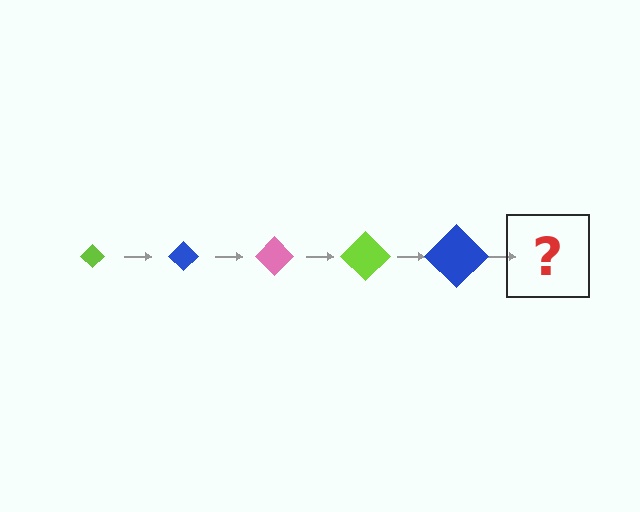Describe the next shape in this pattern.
It should be a pink diamond, larger than the previous one.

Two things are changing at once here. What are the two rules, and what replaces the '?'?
The two rules are that the diamond grows larger each step and the color cycles through lime, blue, and pink. The '?' should be a pink diamond, larger than the previous one.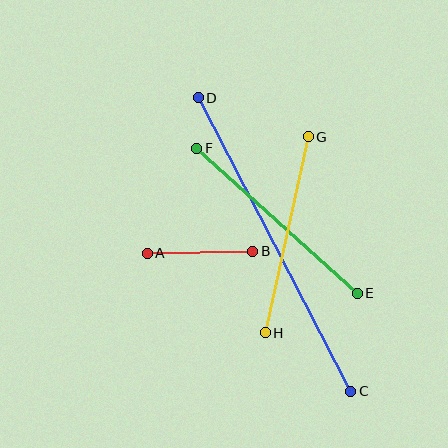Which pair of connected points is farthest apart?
Points C and D are farthest apart.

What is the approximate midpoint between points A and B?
The midpoint is at approximately (200, 252) pixels.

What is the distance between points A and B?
The distance is approximately 105 pixels.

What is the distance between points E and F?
The distance is approximately 217 pixels.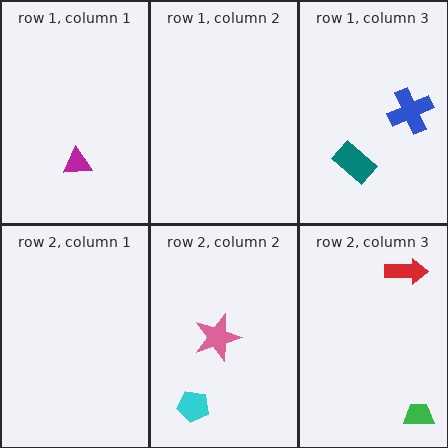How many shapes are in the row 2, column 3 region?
2.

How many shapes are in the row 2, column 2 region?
2.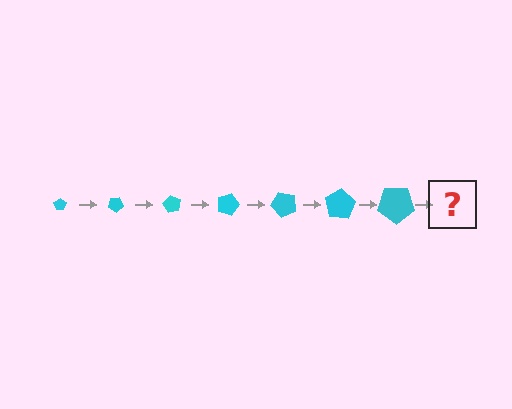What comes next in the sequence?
The next element should be a pentagon, larger than the previous one and rotated 210 degrees from the start.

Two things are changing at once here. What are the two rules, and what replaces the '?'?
The two rules are that the pentagon grows larger each step and it rotates 30 degrees each step. The '?' should be a pentagon, larger than the previous one and rotated 210 degrees from the start.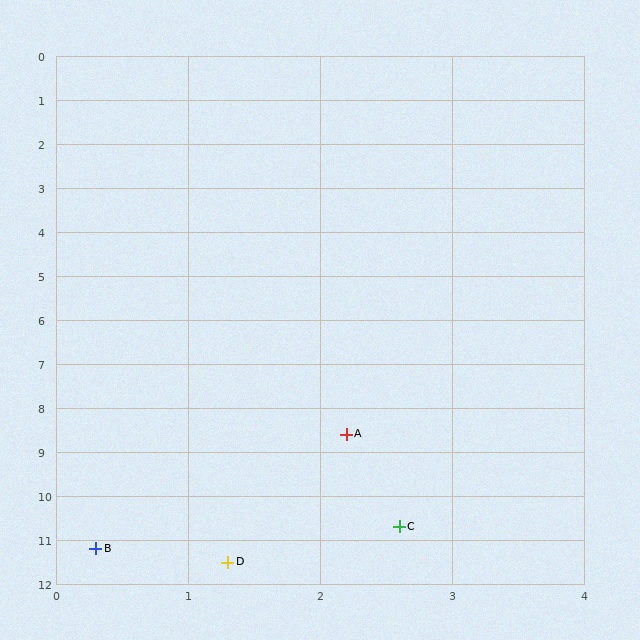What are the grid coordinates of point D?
Point D is at approximately (1.3, 11.5).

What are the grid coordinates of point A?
Point A is at approximately (2.2, 8.6).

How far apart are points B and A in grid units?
Points B and A are about 3.2 grid units apart.